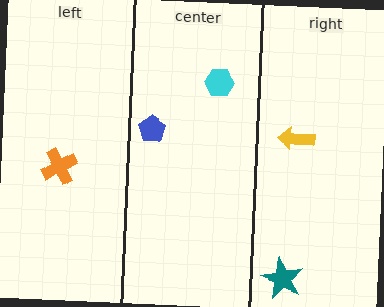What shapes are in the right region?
The teal star, the yellow arrow.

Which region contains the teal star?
The right region.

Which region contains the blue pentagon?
The center region.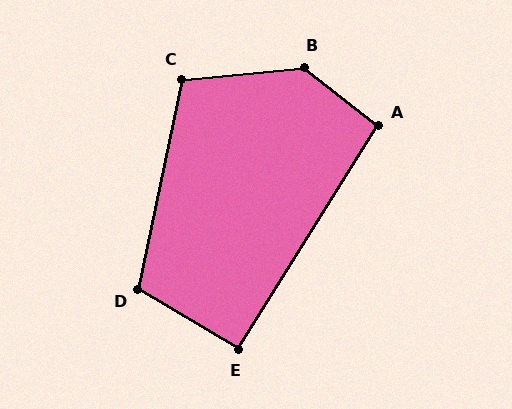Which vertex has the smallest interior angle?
E, at approximately 91 degrees.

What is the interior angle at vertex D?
Approximately 109 degrees (obtuse).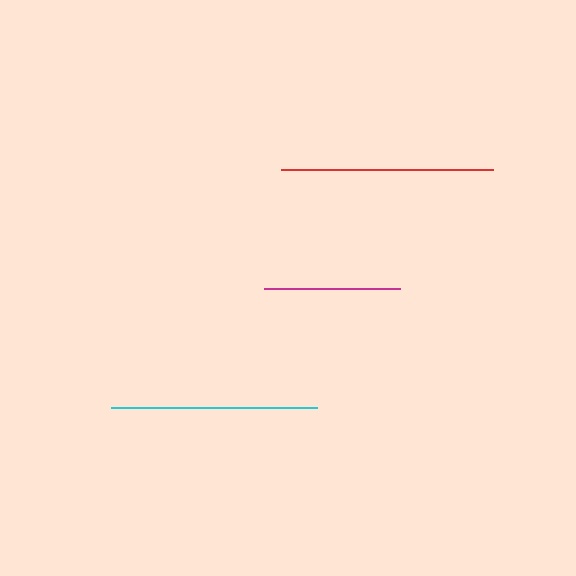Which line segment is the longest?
The red line is the longest at approximately 212 pixels.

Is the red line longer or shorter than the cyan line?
The red line is longer than the cyan line.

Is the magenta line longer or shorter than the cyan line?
The cyan line is longer than the magenta line.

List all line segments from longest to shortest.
From longest to shortest: red, cyan, magenta.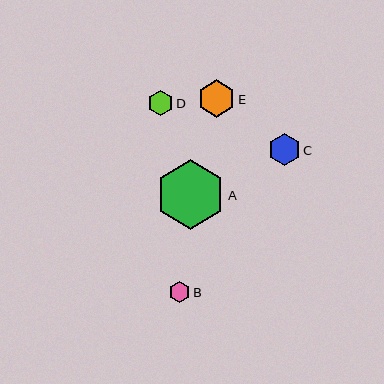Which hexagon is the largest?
Hexagon A is the largest with a size of approximately 70 pixels.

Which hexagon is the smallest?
Hexagon B is the smallest with a size of approximately 21 pixels.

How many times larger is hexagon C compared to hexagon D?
Hexagon C is approximately 1.2 times the size of hexagon D.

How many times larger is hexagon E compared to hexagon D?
Hexagon E is approximately 1.5 times the size of hexagon D.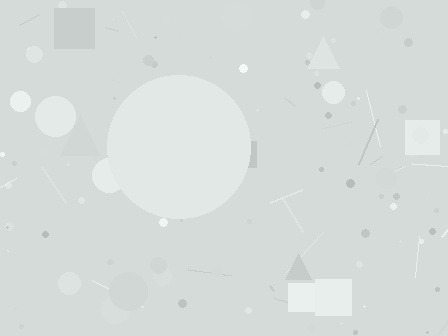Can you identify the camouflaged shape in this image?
The camouflaged shape is a circle.